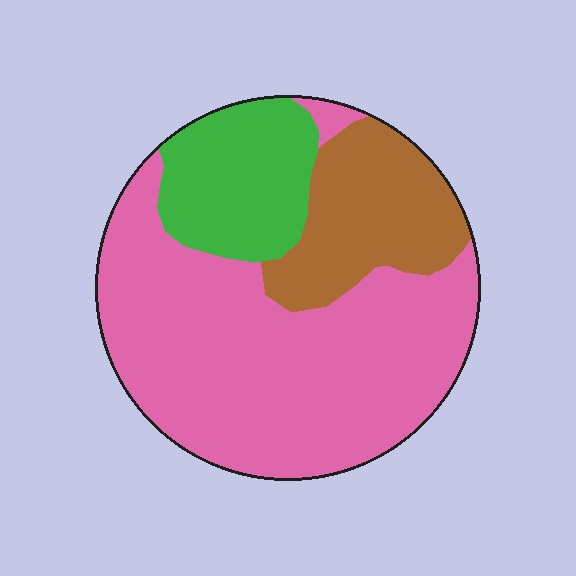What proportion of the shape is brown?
Brown covers around 20% of the shape.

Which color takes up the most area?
Pink, at roughly 60%.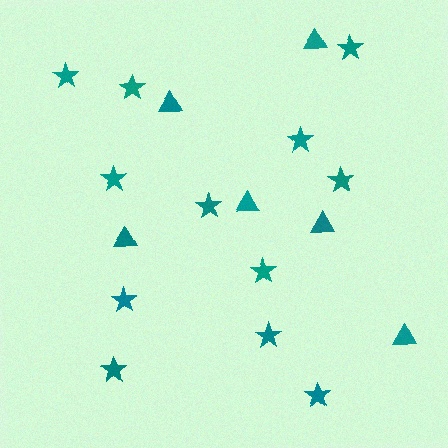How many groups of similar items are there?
There are 2 groups: one group of stars (12) and one group of triangles (6).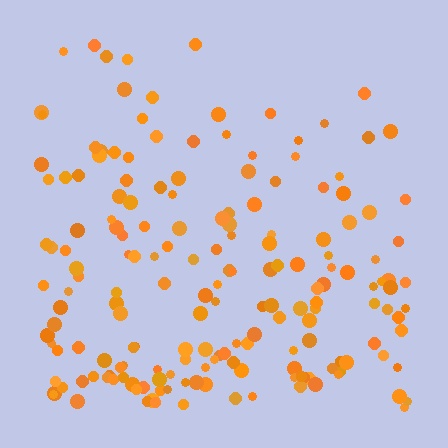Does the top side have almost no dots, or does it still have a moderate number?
Still a moderate number, just noticeably fewer than the bottom.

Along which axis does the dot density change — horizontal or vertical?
Vertical.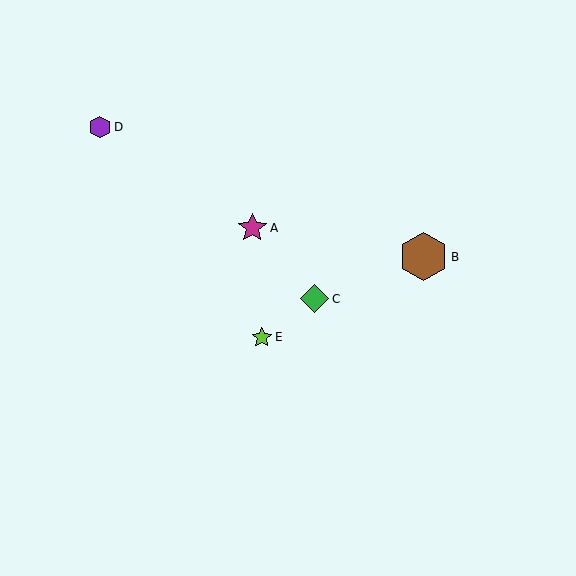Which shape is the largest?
The brown hexagon (labeled B) is the largest.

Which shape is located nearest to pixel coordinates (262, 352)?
The lime star (labeled E) at (262, 337) is nearest to that location.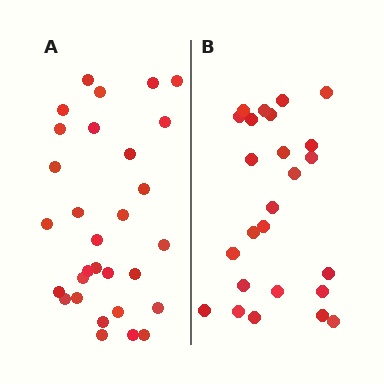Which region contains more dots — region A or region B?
Region A (the left region) has more dots.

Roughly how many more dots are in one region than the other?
Region A has about 5 more dots than region B.